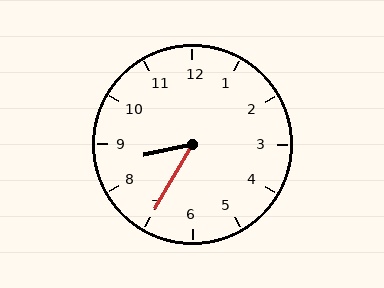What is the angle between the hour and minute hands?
Approximately 48 degrees.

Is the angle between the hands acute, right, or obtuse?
It is acute.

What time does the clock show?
8:35.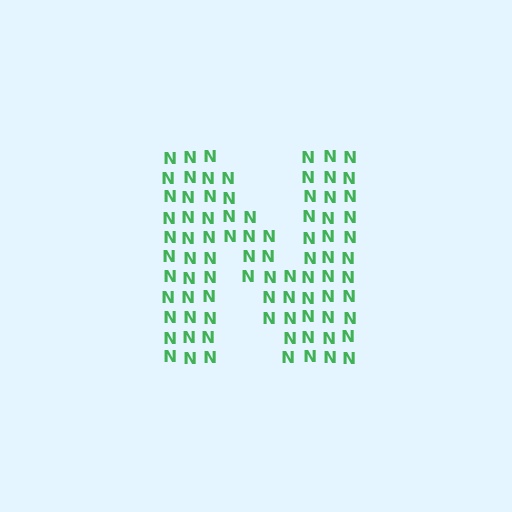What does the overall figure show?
The overall figure shows the letter N.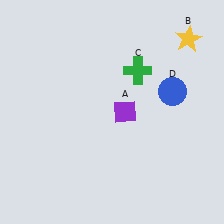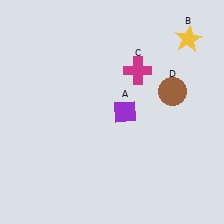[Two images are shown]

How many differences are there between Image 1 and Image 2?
There are 2 differences between the two images.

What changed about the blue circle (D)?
In Image 1, D is blue. In Image 2, it changed to brown.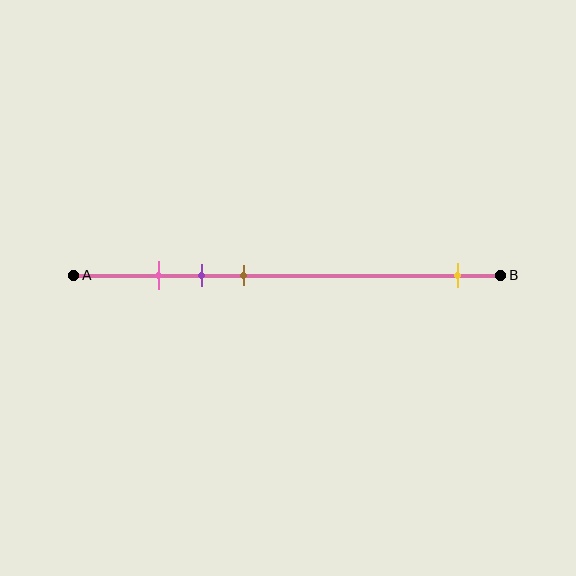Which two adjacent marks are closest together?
The pink and purple marks are the closest adjacent pair.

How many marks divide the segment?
There are 4 marks dividing the segment.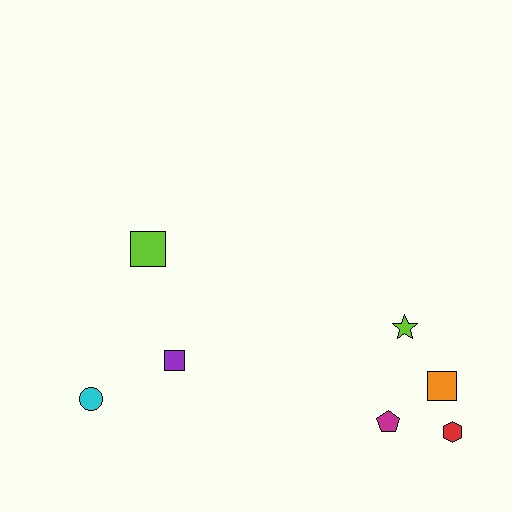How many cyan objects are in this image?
There is 1 cyan object.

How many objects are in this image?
There are 7 objects.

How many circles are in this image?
There is 1 circle.